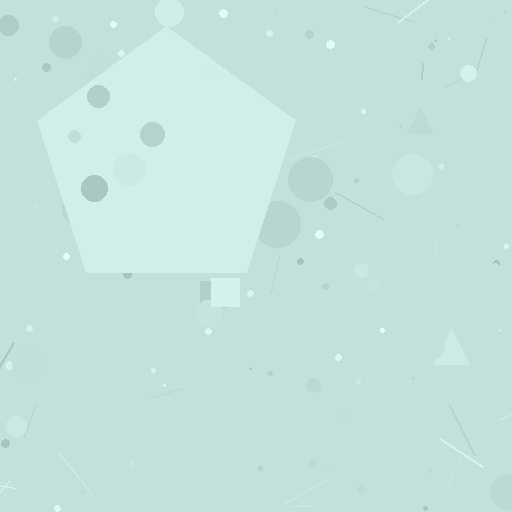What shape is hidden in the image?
A pentagon is hidden in the image.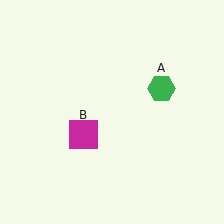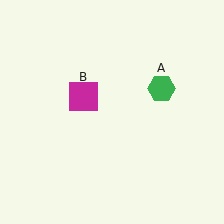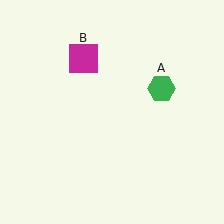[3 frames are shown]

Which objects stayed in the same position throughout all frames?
Green hexagon (object A) remained stationary.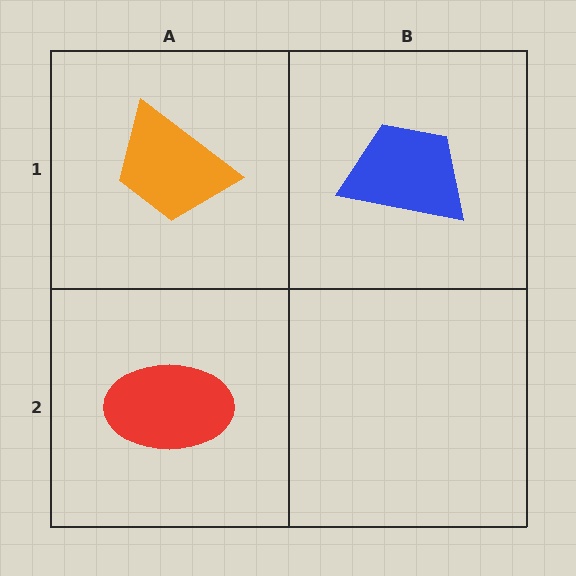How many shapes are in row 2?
1 shape.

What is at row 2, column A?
A red ellipse.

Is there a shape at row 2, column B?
No, that cell is empty.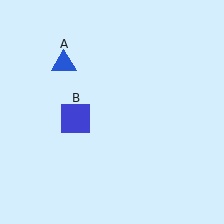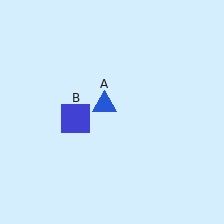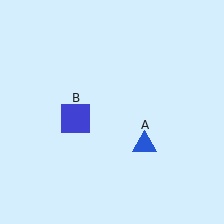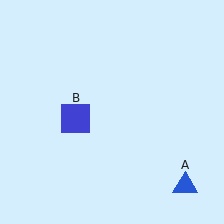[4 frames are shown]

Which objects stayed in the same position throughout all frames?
Blue square (object B) remained stationary.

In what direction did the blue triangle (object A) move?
The blue triangle (object A) moved down and to the right.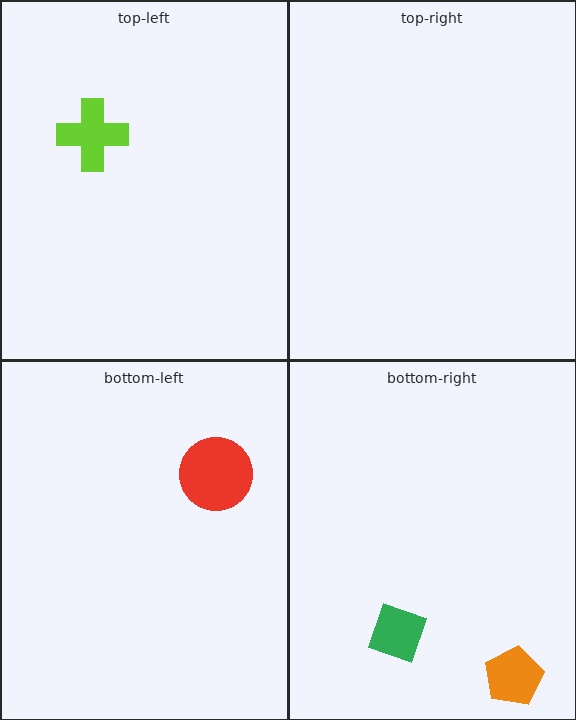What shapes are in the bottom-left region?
The red circle.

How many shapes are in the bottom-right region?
2.